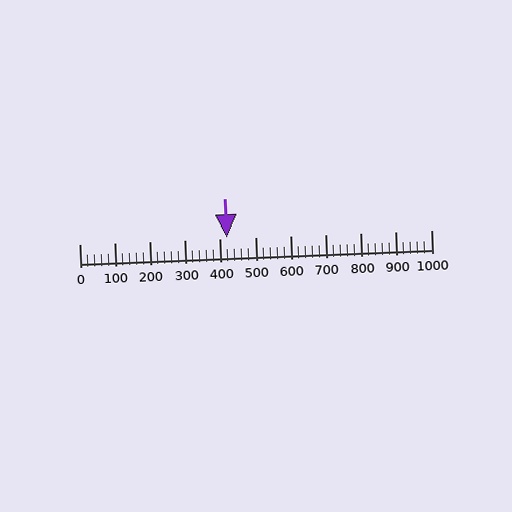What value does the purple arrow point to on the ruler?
The purple arrow points to approximately 420.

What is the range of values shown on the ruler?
The ruler shows values from 0 to 1000.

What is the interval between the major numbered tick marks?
The major tick marks are spaced 100 units apart.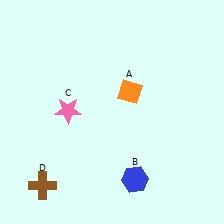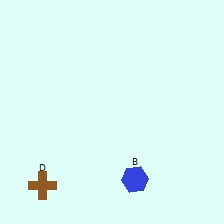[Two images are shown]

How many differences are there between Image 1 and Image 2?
There are 2 differences between the two images.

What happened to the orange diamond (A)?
The orange diamond (A) was removed in Image 2. It was in the top-right area of Image 1.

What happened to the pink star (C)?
The pink star (C) was removed in Image 2. It was in the top-left area of Image 1.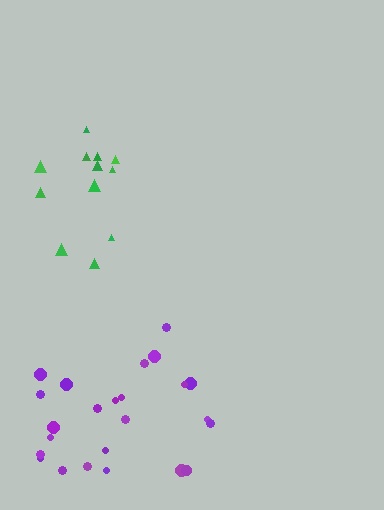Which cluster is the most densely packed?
Purple.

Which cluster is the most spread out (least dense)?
Green.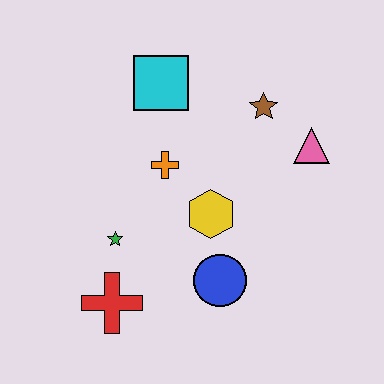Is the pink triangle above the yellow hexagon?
Yes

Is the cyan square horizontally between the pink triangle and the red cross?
Yes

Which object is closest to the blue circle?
The yellow hexagon is closest to the blue circle.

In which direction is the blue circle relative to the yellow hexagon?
The blue circle is below the yellow hexagon.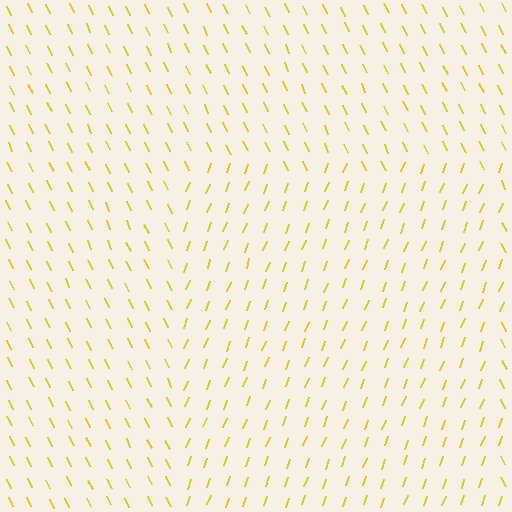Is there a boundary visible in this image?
Yes, there is a texture boundary formed by a change in line orientation.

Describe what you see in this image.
The image is filled with small yellow line segments. A rectangle region in the image has lines oriented differently from the surrounding lines, creating a visible texture boundary.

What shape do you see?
I see a rectangle.